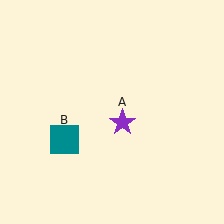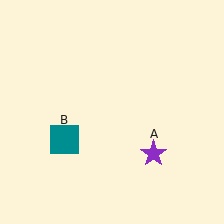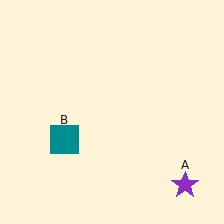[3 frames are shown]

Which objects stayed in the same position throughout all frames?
Teal square (object B) remained stationary.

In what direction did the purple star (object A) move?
The purple star (object A) moved down and to the right.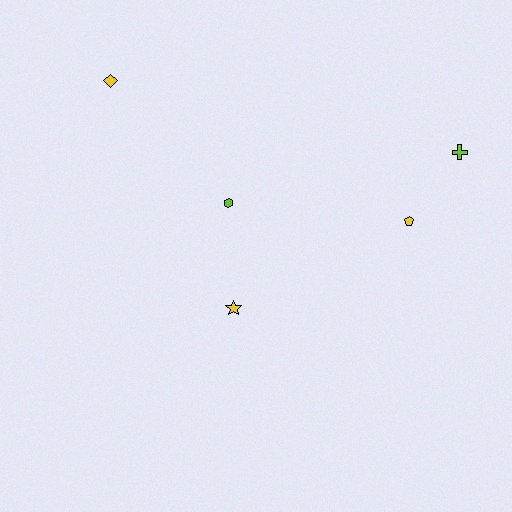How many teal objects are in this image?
There are no teal objects.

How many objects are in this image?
There are 5 objects.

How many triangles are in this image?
There are no triangles.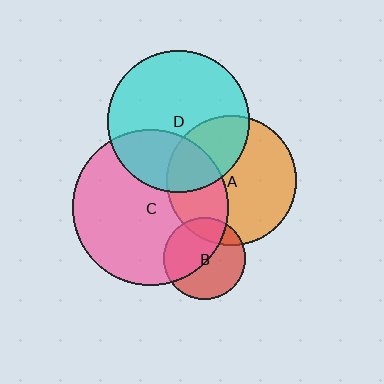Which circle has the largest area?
Circle C (pink).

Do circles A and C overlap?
Yes.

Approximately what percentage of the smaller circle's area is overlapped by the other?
Approximately 35%.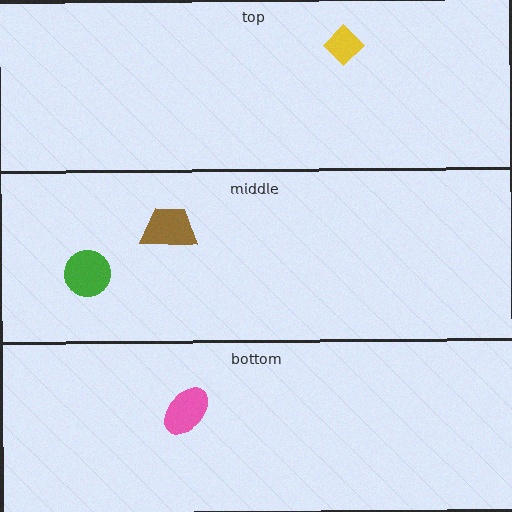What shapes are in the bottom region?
The pink ellipse.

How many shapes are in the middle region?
2.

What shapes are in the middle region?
The green circle, the brown trapezoid.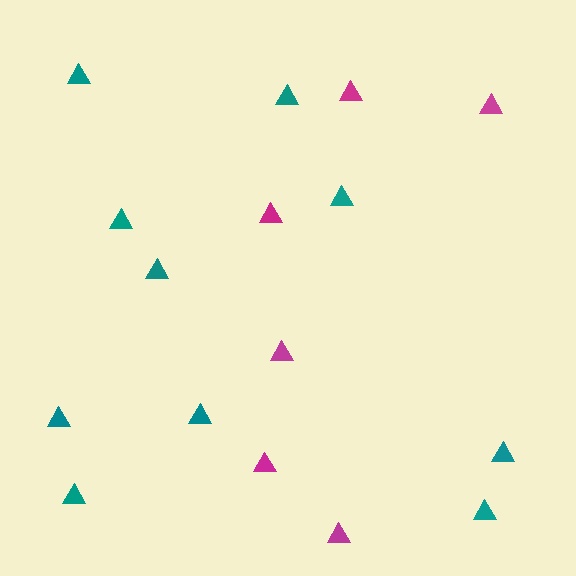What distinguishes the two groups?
There are 2 groups: one group of magenta triangles (6) and one group of teal triangles (10).